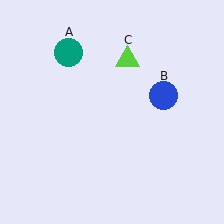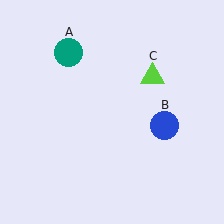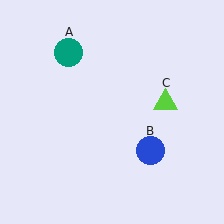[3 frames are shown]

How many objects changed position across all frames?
2 objects changed position: blue circle (object B), lime triangle (object C).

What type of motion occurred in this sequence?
The blue circle (object B), lime triangle (object C) rotated clockwise around the center of the scene.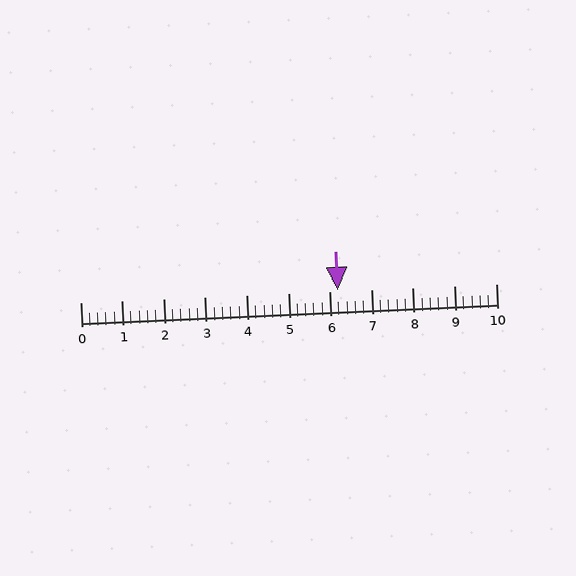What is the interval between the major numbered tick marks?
The major tick marks are spaced 1 units apart.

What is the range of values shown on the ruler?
The ruler shows values from 0 to 10.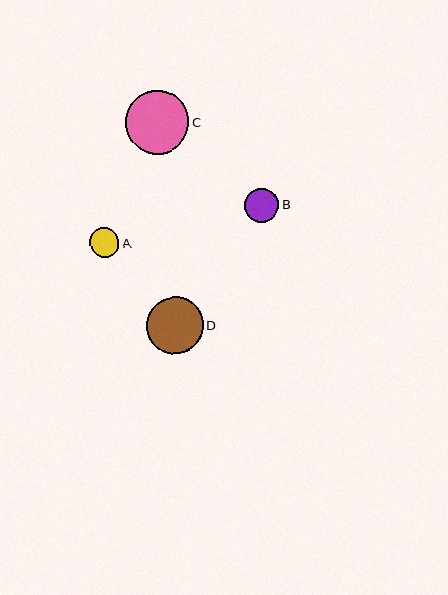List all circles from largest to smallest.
From largest to smallest: C, D, B, A.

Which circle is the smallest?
Circle A is the smallest with a size of approximately 30 pixels.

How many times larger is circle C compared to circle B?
Circle C is approximately 1.8 times the size of circle B.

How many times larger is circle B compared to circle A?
Circle B is approximately 1.2 times the size of circle A.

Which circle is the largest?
Circle C is the largest with a size of approximately 63 pixels.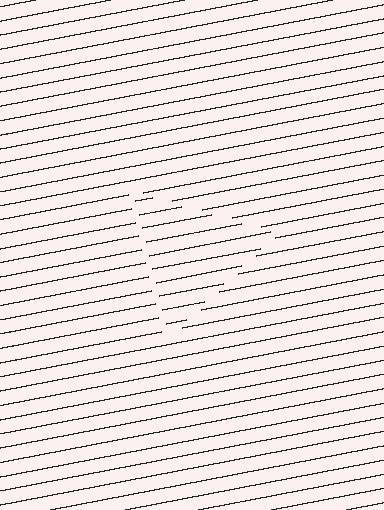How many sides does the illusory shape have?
3 sides — the line-ends trace a triangle.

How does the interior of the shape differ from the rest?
The interior of the shape contains the same grating, shifted by half a period — the contour is defined by the phase discontinuity where line-ends from the inner and outer gratings abut.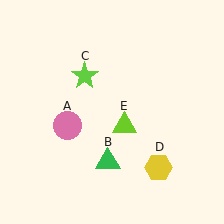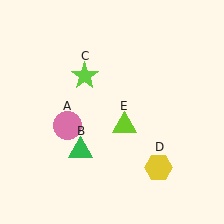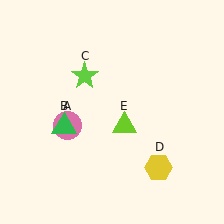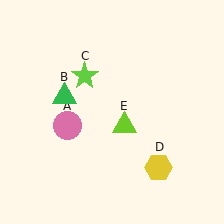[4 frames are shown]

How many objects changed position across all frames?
1 object changed position: green triangle (object B).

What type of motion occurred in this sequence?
The green triangle (object B) rotated clockwise around the center of the scene.